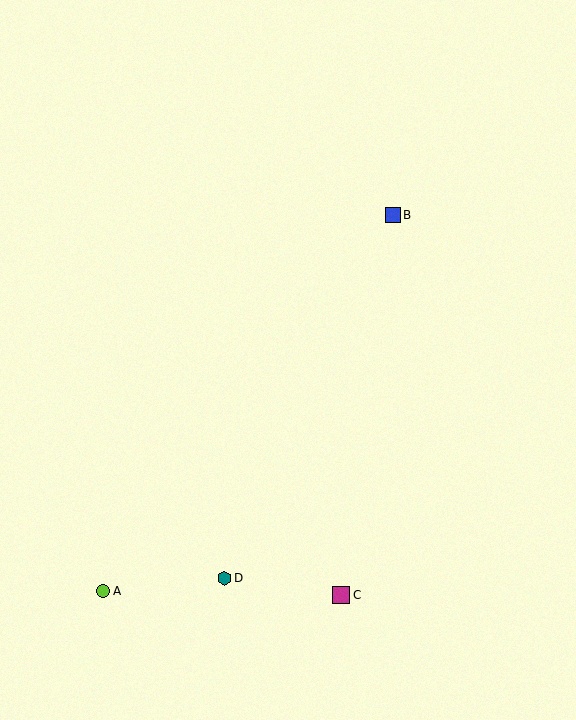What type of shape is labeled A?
Shape A is a lime circle.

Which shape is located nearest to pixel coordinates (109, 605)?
The lime circle (labeled A) at (103, 591) is nearest to that location.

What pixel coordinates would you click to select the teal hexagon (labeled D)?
Click at (224, 578) to select the teal hexagon D.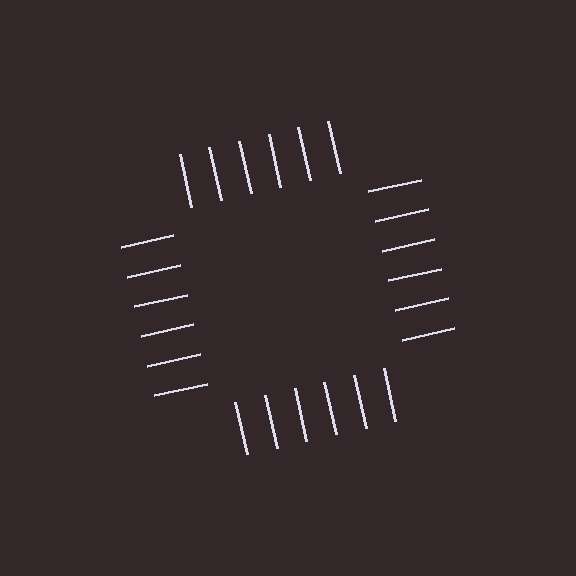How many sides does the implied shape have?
4 sides — the line-ends trace a square.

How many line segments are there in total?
24 — 6 along each of the 4 edges.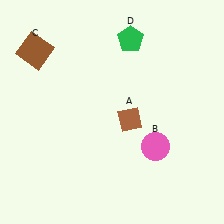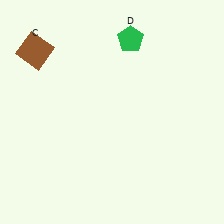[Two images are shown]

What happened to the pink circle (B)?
The pink circle (B) was removed in Image 2. It was in the bottom-right area of Image 1.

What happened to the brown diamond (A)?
The brown diamond (A) was removed in Image 2. It was in the bottom-right area of Image 1.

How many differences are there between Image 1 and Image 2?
There are 2 differences between the two images.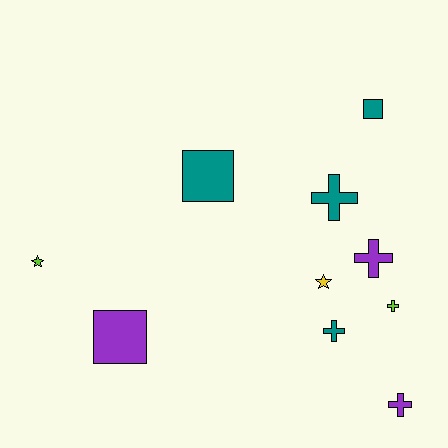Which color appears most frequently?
Teal, with 4 objects.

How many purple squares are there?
There is 1 purple square.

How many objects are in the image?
There are 10 objects.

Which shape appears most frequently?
Cross, with 5 objects.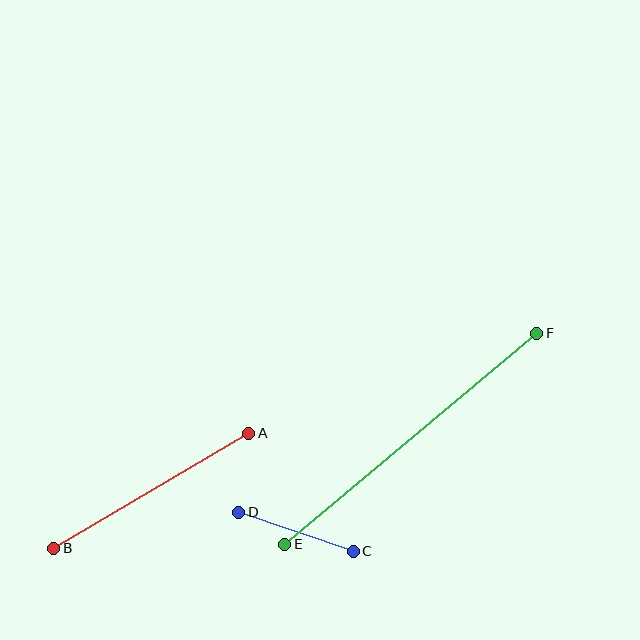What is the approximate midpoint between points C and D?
The midpoint is at approximately (296, 532) pixels.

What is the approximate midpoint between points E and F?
The midpoint is at approximately (411, 439) pixels.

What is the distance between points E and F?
The distance is approximately 329 pixels.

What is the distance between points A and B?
The distance is approximately 226 pixels.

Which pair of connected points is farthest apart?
Points E and F are farthest apart.